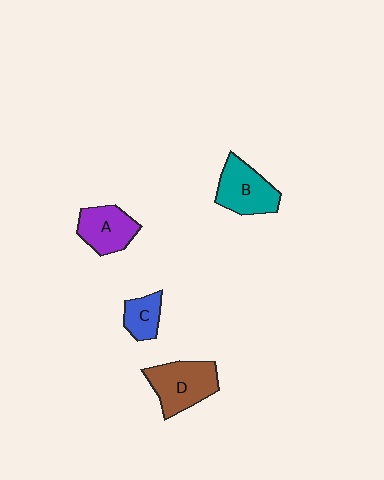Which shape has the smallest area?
Shape C (blue).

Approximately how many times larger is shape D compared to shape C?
Approximately 2.0 times.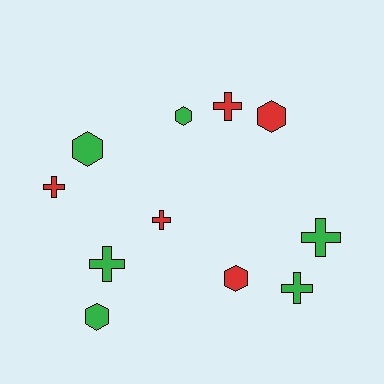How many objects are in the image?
There are 11 objects.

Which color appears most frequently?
Green, with 6 objects.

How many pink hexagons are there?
There are no pink hexagons.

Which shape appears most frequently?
Cross, with 6 objects.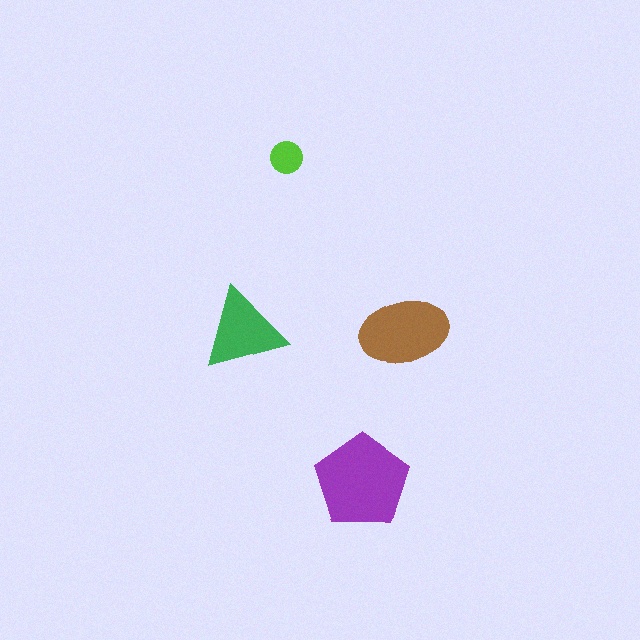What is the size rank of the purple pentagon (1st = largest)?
1st.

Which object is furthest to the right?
The brown ellipse is rightmost.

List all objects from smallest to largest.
The lime circle, the green triangle, the brown ellipse, the purple pentagon.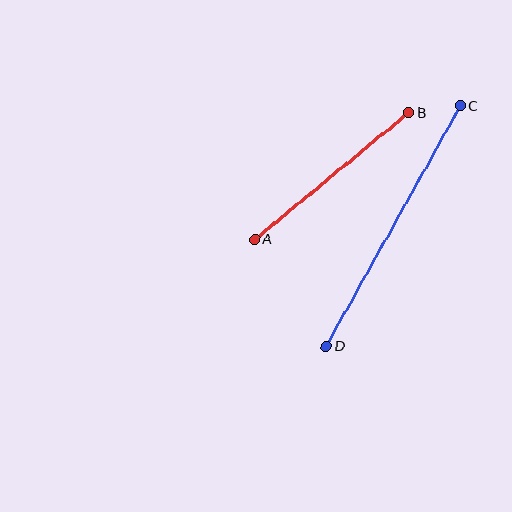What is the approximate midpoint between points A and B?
The midpoint is at approximately (332, 176) pixels.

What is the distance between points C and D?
The distance is approximately 276 pixels.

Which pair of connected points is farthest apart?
Points C and D are farthest apart.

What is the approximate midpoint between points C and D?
The midpoint is at approximately (393, 226) pixels.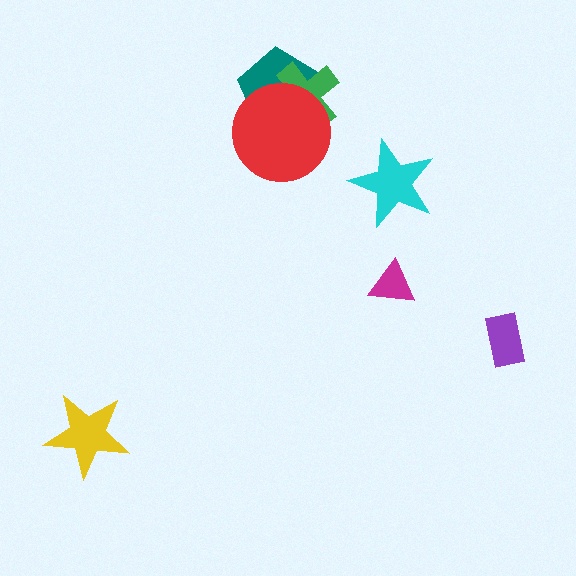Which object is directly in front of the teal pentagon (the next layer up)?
The green cross is directly in front of the teal pentagon.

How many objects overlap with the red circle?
2 objects overlap with the red circle.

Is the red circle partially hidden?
No, no other shape covers it.